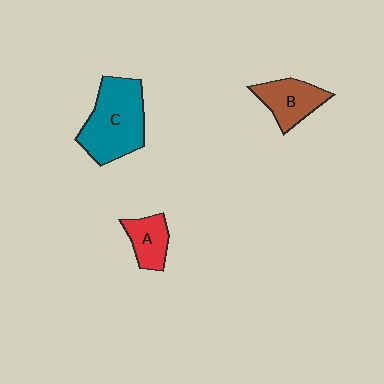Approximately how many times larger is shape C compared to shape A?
Approximately 2.3 times.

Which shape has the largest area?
Shape C (teal).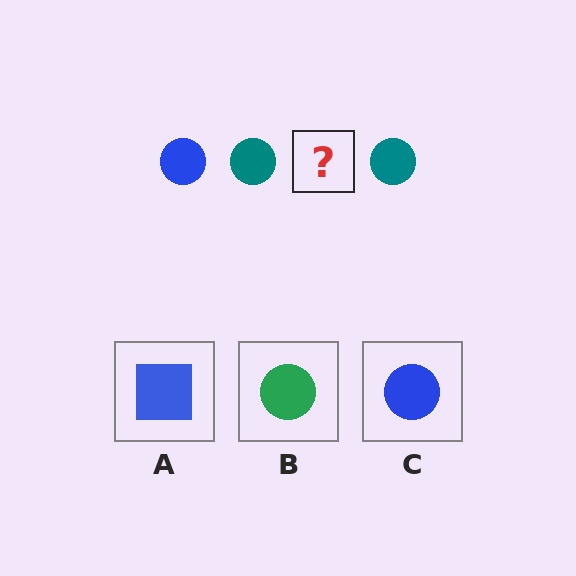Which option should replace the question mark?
Option C.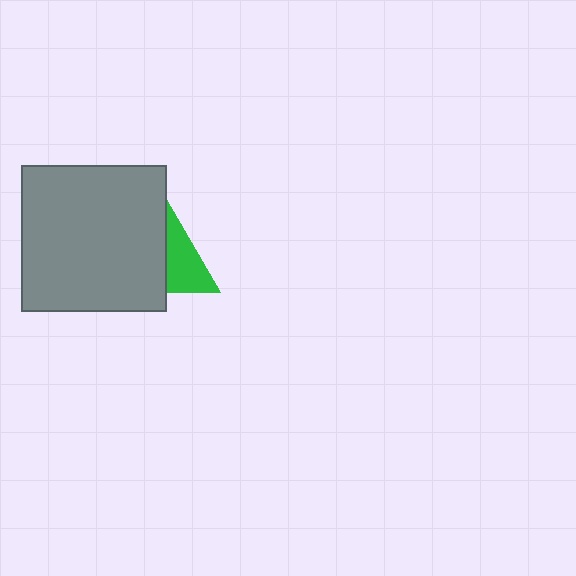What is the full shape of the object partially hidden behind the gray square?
The partially hidden object is a green triangle.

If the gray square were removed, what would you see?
You would see the complete green triangle.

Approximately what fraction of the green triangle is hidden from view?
Roughly 52% of the green triangle is hidden behind the gray square.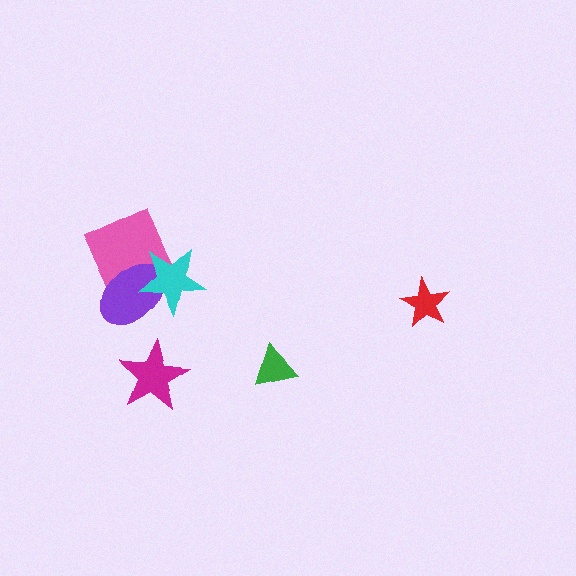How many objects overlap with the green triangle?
0 objects overlap with the green triangle.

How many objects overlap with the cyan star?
2 objects overlap with the cyan star.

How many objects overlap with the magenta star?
0 objects overlap with the magenta star.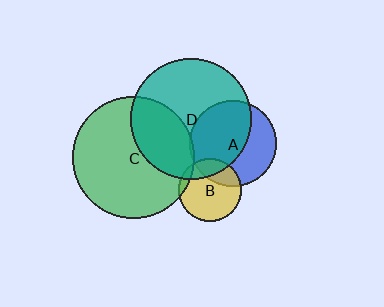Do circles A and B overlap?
Yes.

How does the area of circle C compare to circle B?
Approximately 3.7 times.